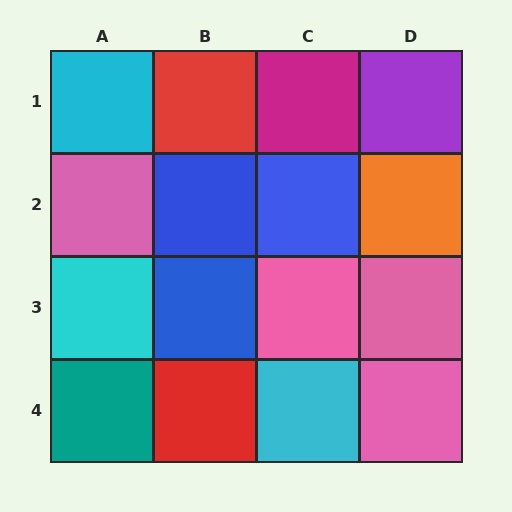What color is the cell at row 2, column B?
Blue.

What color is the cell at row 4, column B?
Red.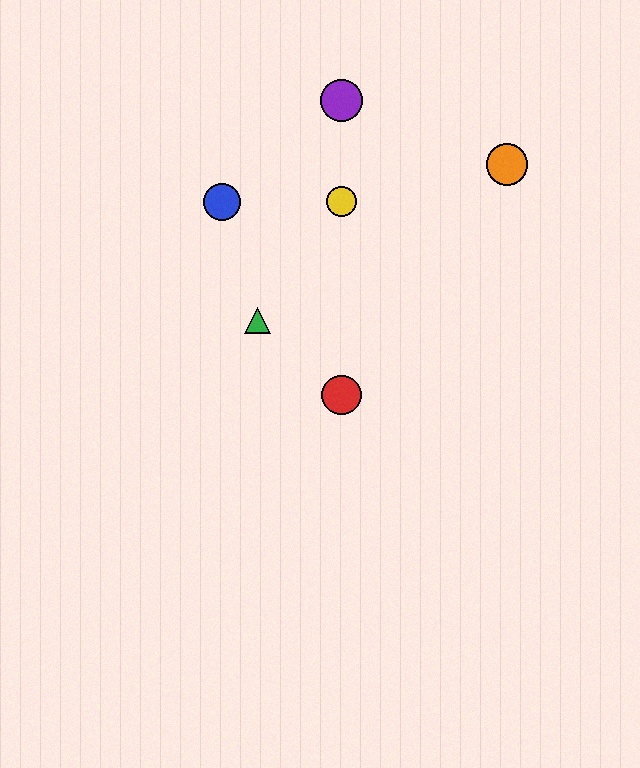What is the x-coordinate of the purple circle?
The purple circle is at x≈342.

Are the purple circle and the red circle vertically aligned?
Yes, both are at x≈342.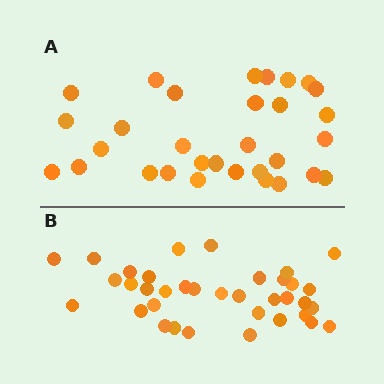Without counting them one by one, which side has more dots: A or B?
Region B (the bottom region) has more dots.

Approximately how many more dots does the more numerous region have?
Region B has about 5 more dots than region A.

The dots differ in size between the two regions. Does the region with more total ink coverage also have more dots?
No. Region A has more total ink coverage because its dots are larger, but region B actually contains more individual dots. Total area can be misleading — the number of items is what matters here.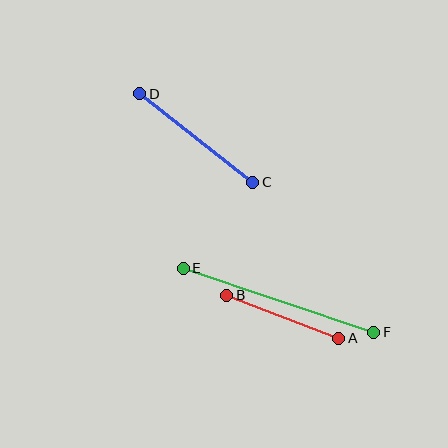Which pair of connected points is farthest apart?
Points E and F are farthest apart.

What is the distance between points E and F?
The distance is approximately 201 pixels.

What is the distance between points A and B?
The distance is approximately 120 pixels.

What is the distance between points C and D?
The distance is approximately 143 pixels.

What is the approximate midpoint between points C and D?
The midpoint is at approximately (196, 138) pixels.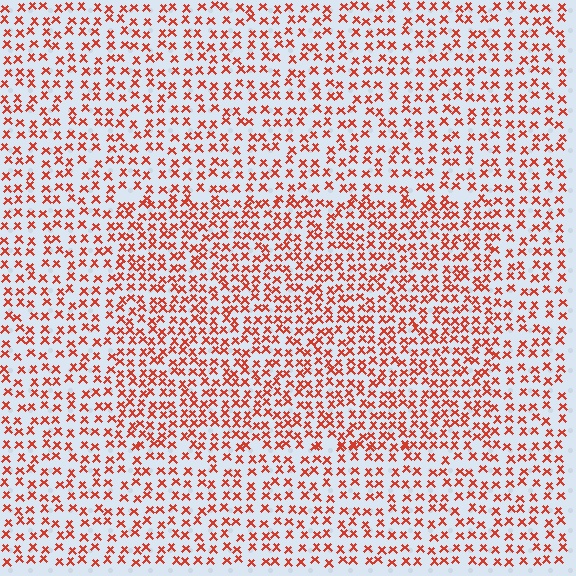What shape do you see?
I see a rectangle.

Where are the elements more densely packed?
The elements are more densely packed inside the rectangle boundary.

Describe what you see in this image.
The image contains small red elements arranged at two different densities. A rectangle-shaped region is visible where the elements are more densely packed than the surrounding area.